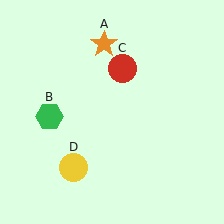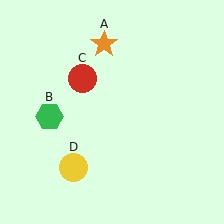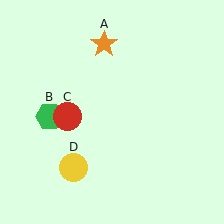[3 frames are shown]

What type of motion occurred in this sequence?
The red circle (object C) rotated counterclockwise around the center of the scene.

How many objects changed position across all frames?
1 object changed position: red circle (object C).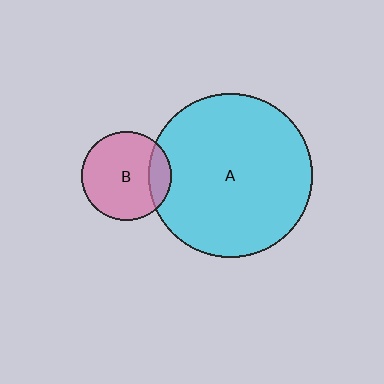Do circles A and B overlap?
Yes.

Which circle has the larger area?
Circle A (cyan).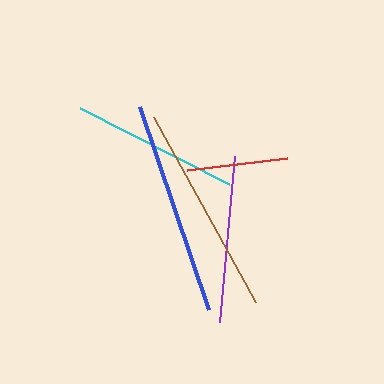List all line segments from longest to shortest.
From longest to shortest: blue, brown, cyan, purple, red.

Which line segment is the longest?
The blue line is the longest at approximately 214 pixels.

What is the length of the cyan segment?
The cyan segment is approximately 168 pixels long.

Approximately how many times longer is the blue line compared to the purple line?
The blue line is approximately 1.3 times the length of the purple line.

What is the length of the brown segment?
The brown segment is approximately 211 pixels long.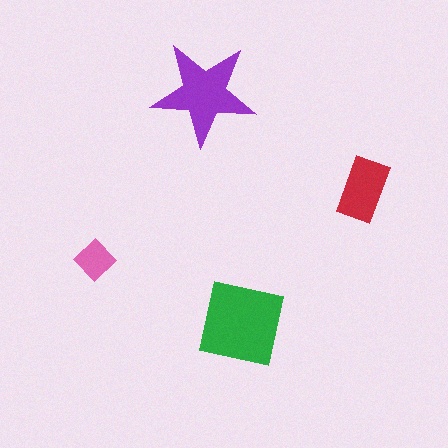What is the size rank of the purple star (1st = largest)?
2nd.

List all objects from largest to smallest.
The green square, the purple star, the red rectangle, the pink diamond.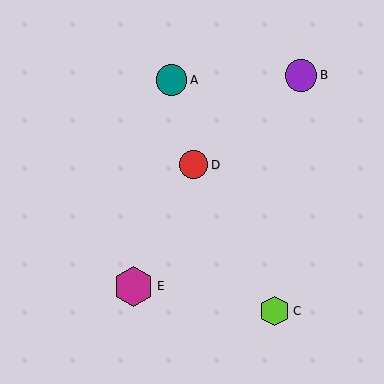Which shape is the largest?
The magenta hexagon (labeled E) is the largest.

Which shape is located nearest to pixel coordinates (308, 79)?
The purple circle (labeled B) at (301, 75) is nearest to that location.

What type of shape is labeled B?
Shape B is a purple circle.